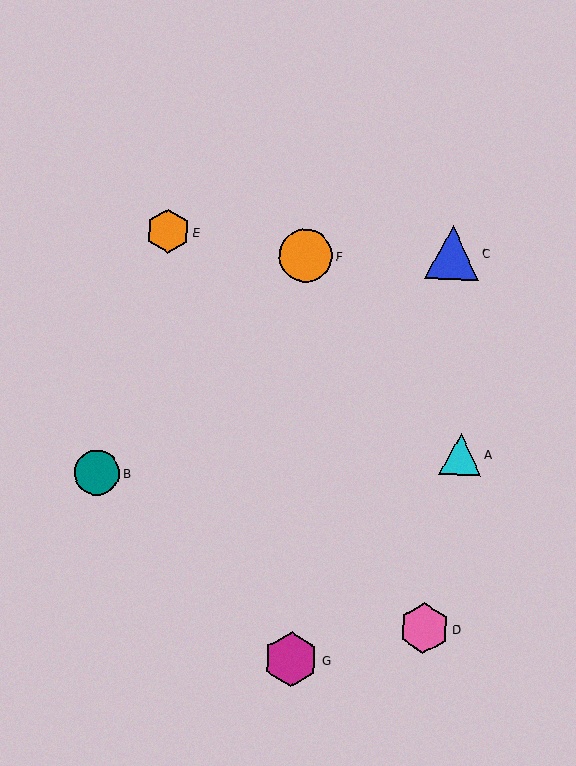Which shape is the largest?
The magenta hexagon (labeled G) is the largest.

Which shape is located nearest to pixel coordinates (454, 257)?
The blue triangle (labeled C) at (452, 253) is nearest to that location.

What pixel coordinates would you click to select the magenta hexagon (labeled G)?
Click at (291, 660) to select the magenta hexagon G.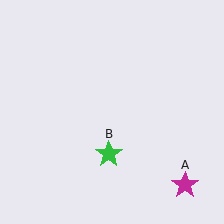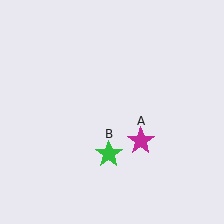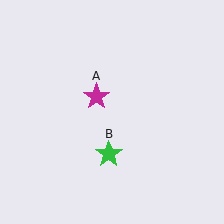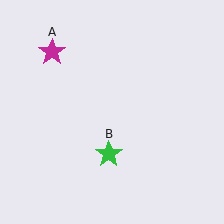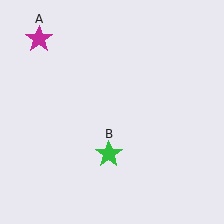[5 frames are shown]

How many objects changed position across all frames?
1 object changed position: magenta star (object A).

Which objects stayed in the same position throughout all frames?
Green star (object B) remained stationary.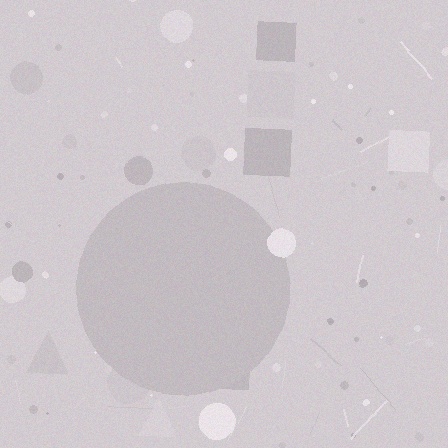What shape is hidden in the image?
A circle is hidden in the image.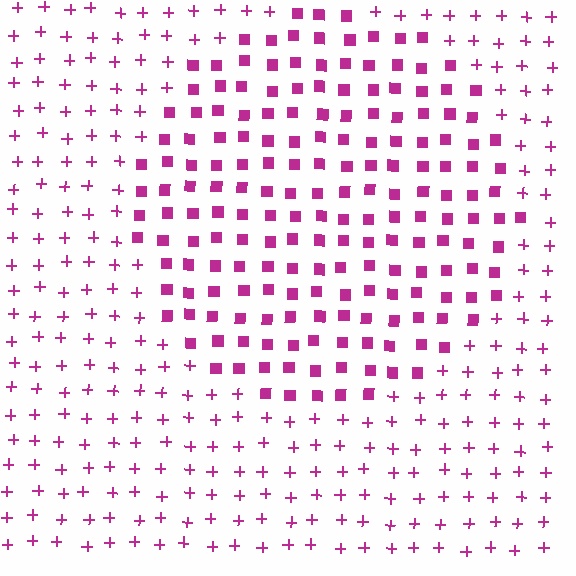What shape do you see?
I see a circle.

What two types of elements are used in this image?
The image uses squares inside the circle region and plus signs outside it.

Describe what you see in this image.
The image is filled with small magenta elements arranged in a uniform grid. A circle-shaped region contains squares, while the surrounding area contains plus signs. The boundary is defined purely by the change in element shape.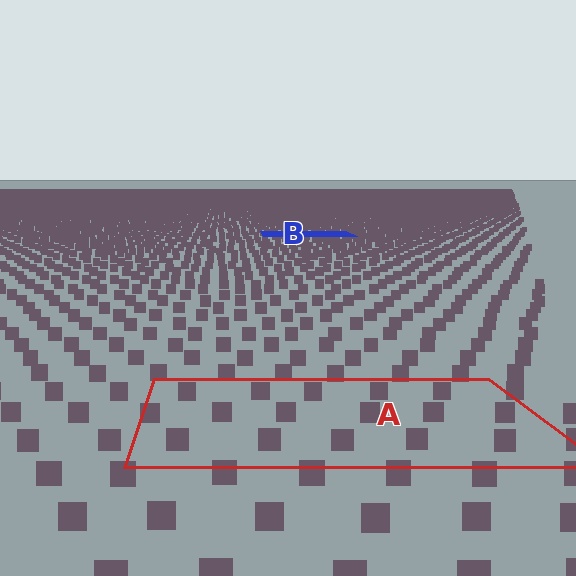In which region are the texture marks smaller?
The texture marks are smaller in region B, because it is farther away.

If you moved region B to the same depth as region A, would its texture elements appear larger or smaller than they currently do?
They would appear larger. At a closer depth, the same texture elements are projected at a bigger on-screen size.